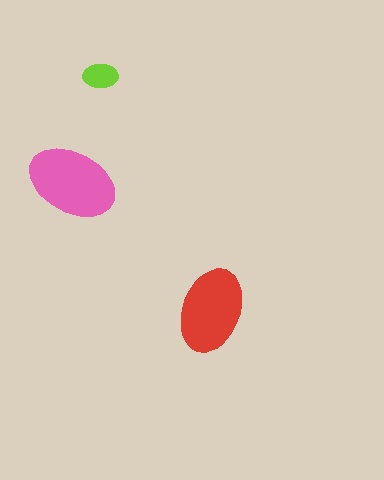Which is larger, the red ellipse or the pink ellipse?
The pink one.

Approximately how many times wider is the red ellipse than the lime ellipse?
About 2.5 times wider.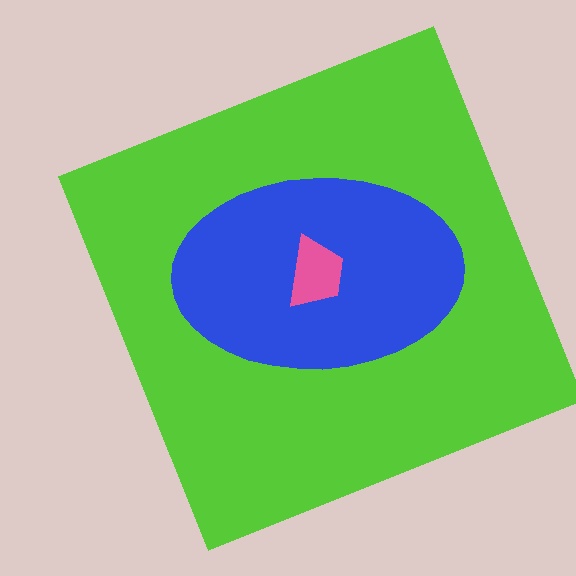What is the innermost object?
The pink trapezoid.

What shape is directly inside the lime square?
The blue ellipse.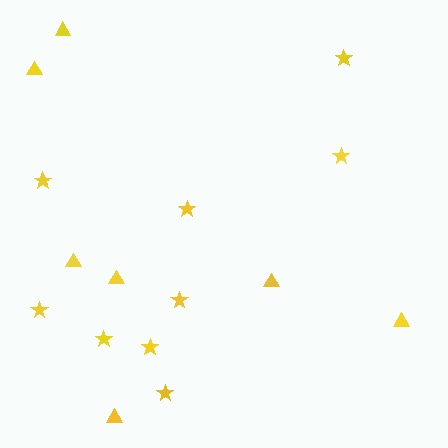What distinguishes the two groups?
There are 2 groups: one group of stars (9) and one group of triangles (7).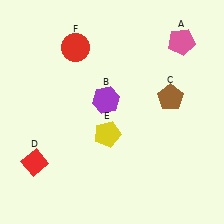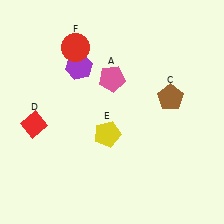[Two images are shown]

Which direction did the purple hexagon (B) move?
The purple hexagon (B) moved up.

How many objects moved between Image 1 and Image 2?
3 objects moved between the two images.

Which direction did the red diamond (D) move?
The red diamond (D) moved up.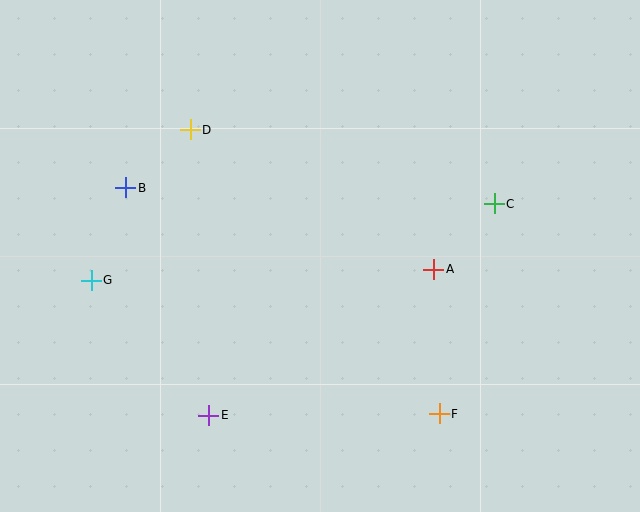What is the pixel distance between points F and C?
The distance between F and C is 217 pixels.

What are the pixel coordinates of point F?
Point F is at (439, 414).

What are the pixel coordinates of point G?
Point G is at (91, 280).